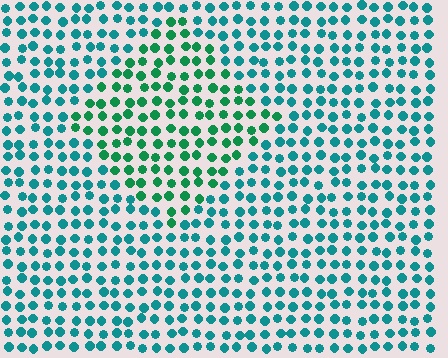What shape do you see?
I see a diamond.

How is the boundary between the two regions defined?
The boundary is defined purely by a slight shift in hue (about 33 degrees). Spacing, size, and orientation are identical on both sides.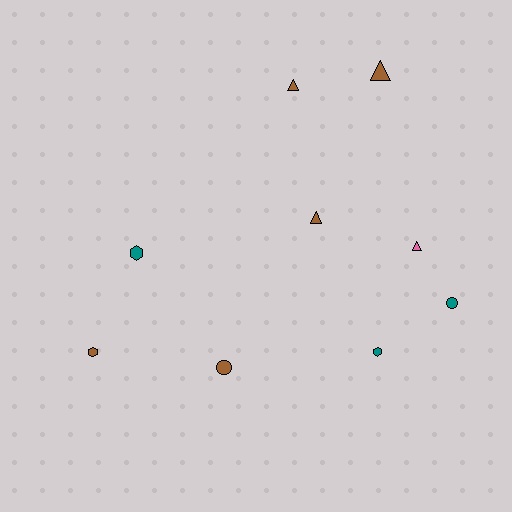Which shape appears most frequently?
Triangle, with 4 objects.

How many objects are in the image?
There are 9 objects.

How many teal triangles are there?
There are no teal triangles.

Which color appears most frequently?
Brown, with 5 objects.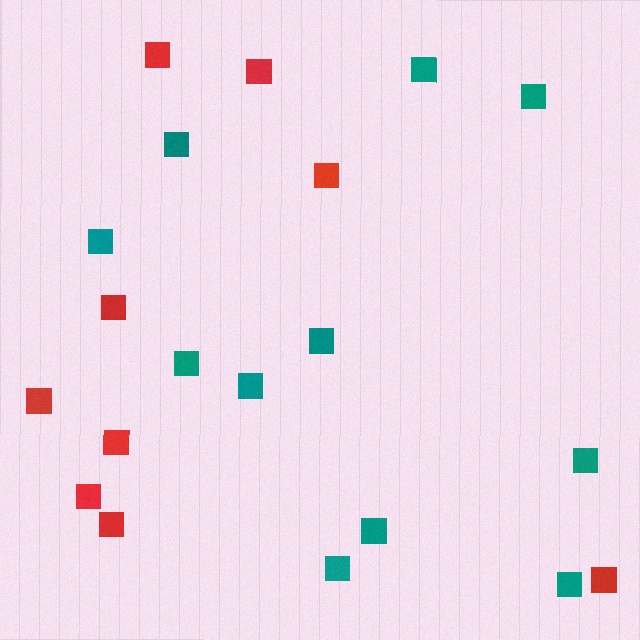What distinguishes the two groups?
There are 2 groups: one group of teal squares (11) and one group of red squares (9).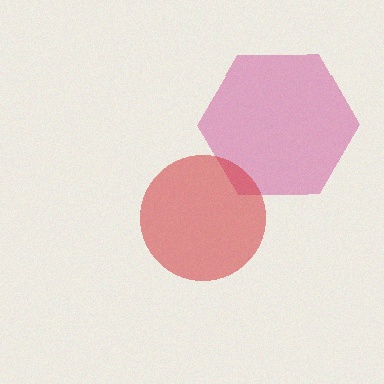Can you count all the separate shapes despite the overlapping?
Yes, there are 2 separate shapes.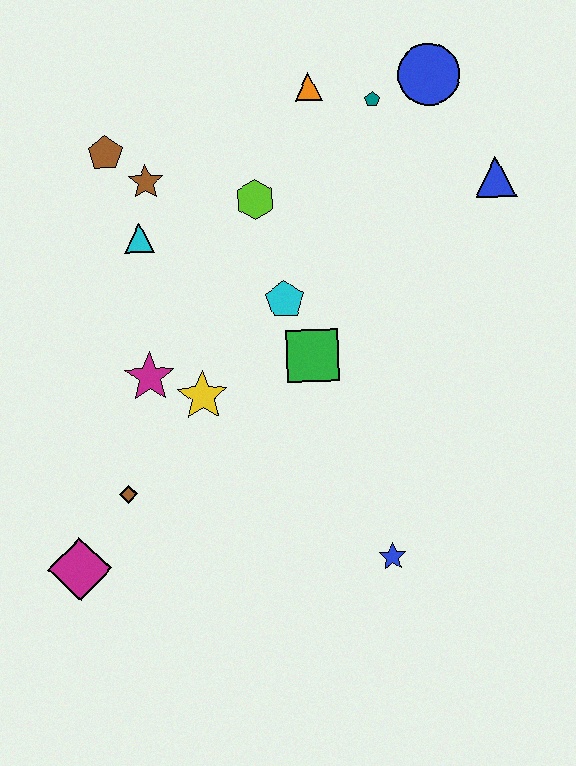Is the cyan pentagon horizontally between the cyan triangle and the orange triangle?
Yes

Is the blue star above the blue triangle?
No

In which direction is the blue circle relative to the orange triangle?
The blue circle is to the right of the orange triangle.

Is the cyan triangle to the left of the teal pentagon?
Yes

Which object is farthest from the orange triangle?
The magenta diamond is farthest from the orange triangle.